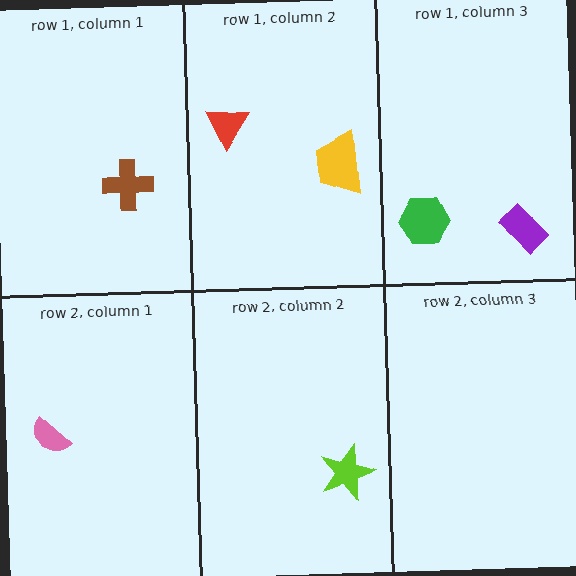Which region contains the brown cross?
The row 1, column 1 region.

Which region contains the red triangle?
The row 1, column 2 region.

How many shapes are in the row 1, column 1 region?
1.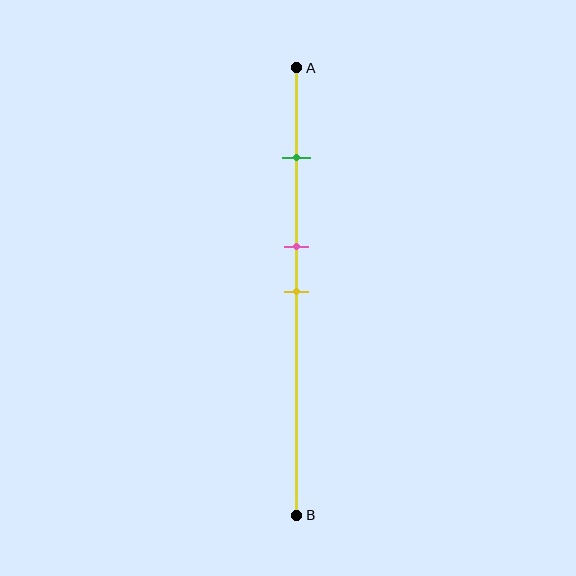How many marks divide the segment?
There are 3 marks dividing the segment.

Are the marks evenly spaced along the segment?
No, the marks are not evenly spaced.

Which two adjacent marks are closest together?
The pink and yellow marks are the closest adjacent pair.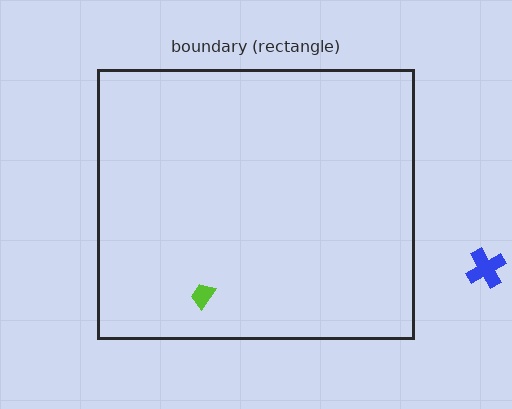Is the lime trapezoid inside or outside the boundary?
Inside.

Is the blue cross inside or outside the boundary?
Outside.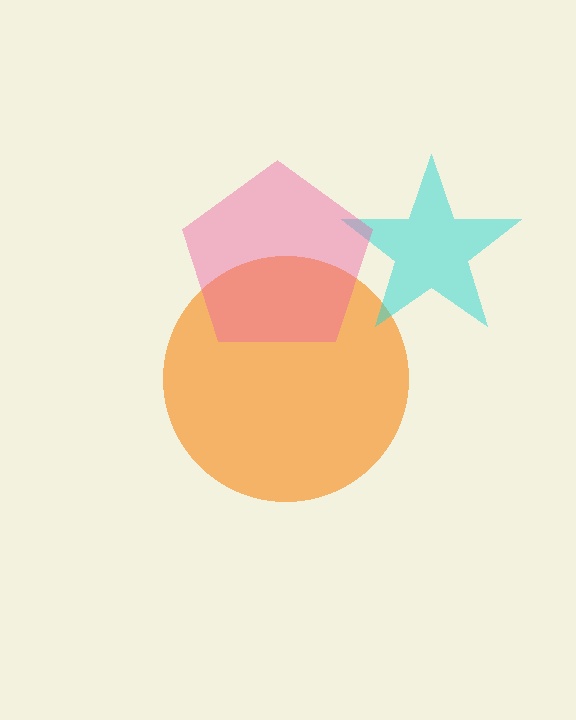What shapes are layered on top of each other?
The layered shapes are: an orange circle, a cyan star, a pink pentagon.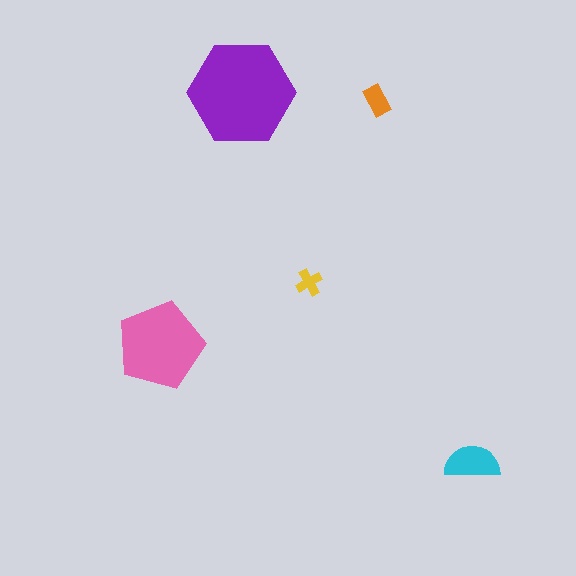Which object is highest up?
The purple hexagon is topmost.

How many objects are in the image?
There are 5 objects in the image.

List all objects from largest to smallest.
The purple hexagon, the pink pentagon, the cyan semicircle, the orange rectangle, the yellow cross.